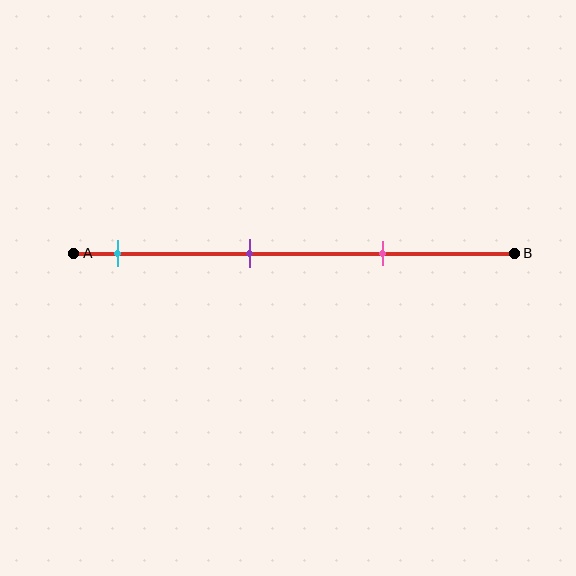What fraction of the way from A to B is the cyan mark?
The cyan mark is approximately 10% (0.1) of the way from A to B.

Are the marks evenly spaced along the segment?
Yes, the marks are approximately evenly spaced.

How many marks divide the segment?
There are 3 marks dividing the segment.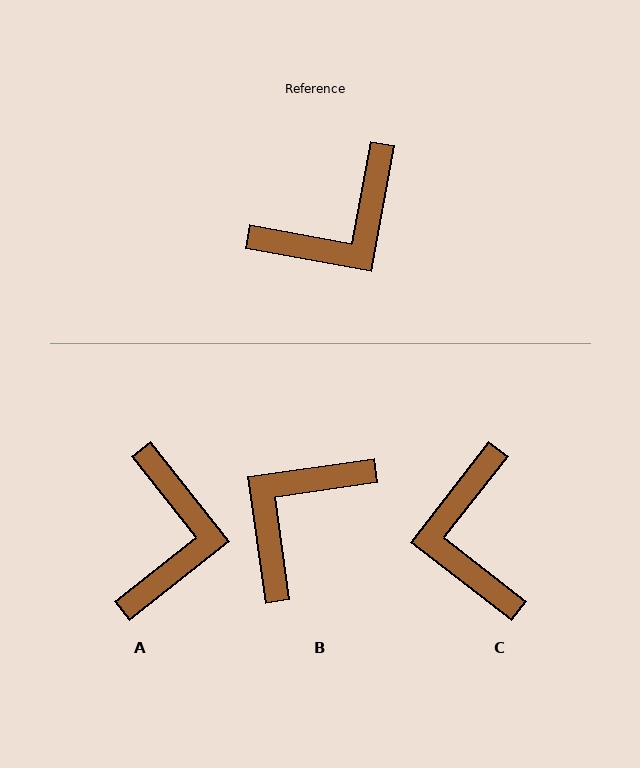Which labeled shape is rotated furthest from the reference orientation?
B, about 162 degrees away.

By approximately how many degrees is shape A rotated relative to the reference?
Approximately 49 degrees counter-clockwise.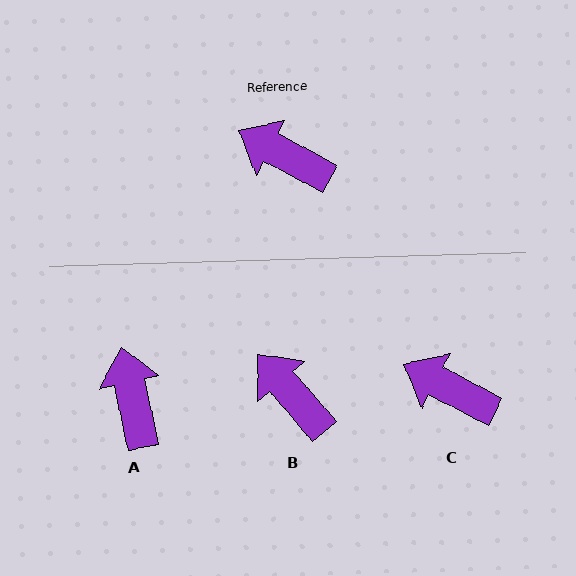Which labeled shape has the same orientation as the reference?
C.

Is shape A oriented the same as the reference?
No, it is off by about 50 degrees.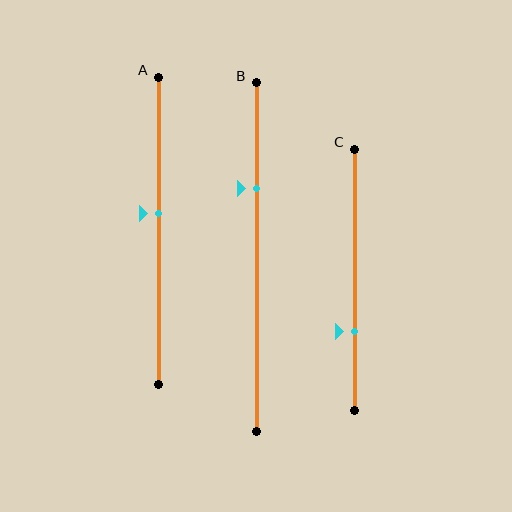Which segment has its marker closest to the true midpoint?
Segment A has its marker closest to the true midpoint.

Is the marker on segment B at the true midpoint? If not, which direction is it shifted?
No, the marker on segment B is shifted upward by about 20% of the segment length.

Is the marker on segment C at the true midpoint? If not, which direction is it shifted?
No, the marker on segment C is shifted downward by about 20% of the segment length.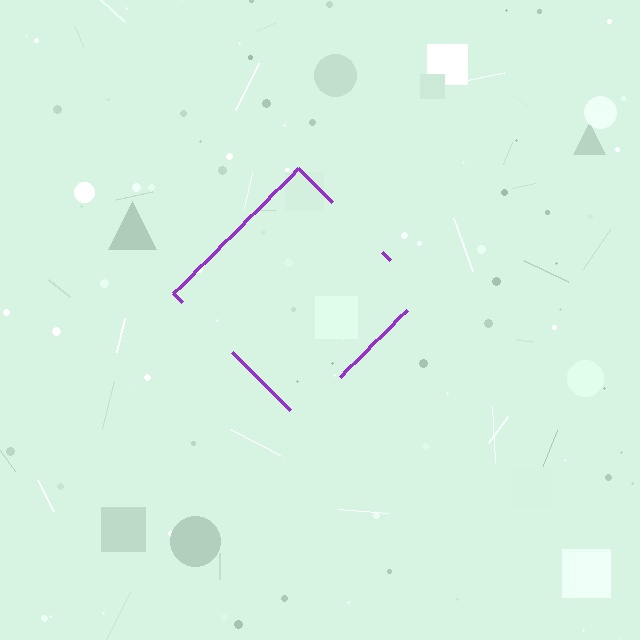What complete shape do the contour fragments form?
The contour fragments form a diamond.